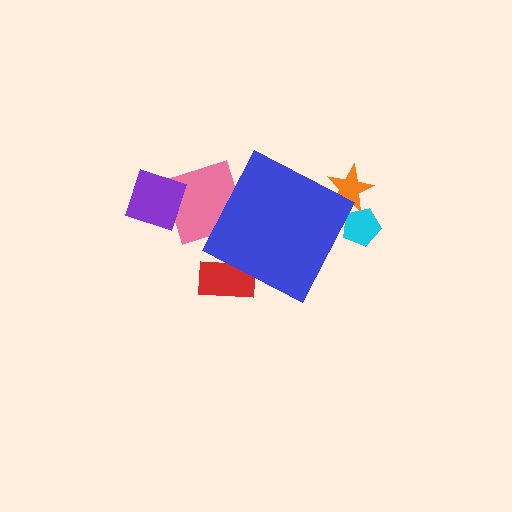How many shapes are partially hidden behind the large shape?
4 shapes are partially hidden.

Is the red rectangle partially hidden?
Yes, the red rectangle is partially hidden behind the blue diamond.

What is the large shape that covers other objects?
A blue diamond.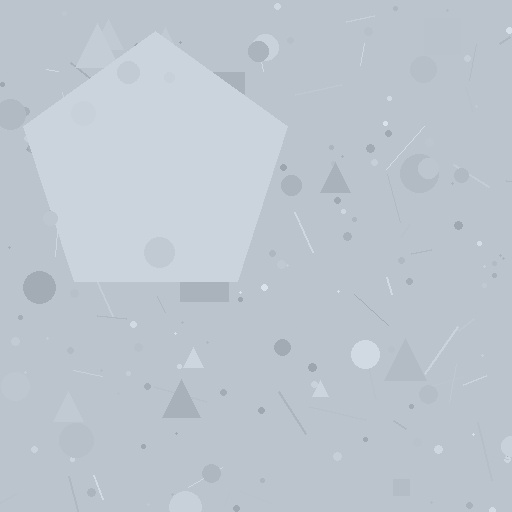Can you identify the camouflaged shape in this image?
The camouflaged shape is a pentagon.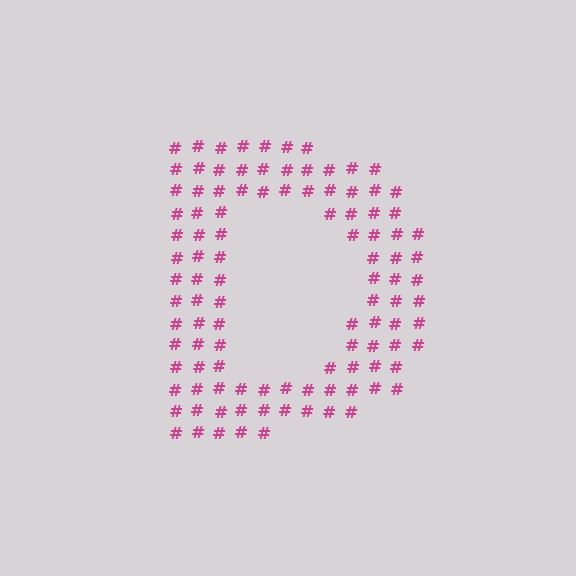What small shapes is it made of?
It is made of small hash symbols.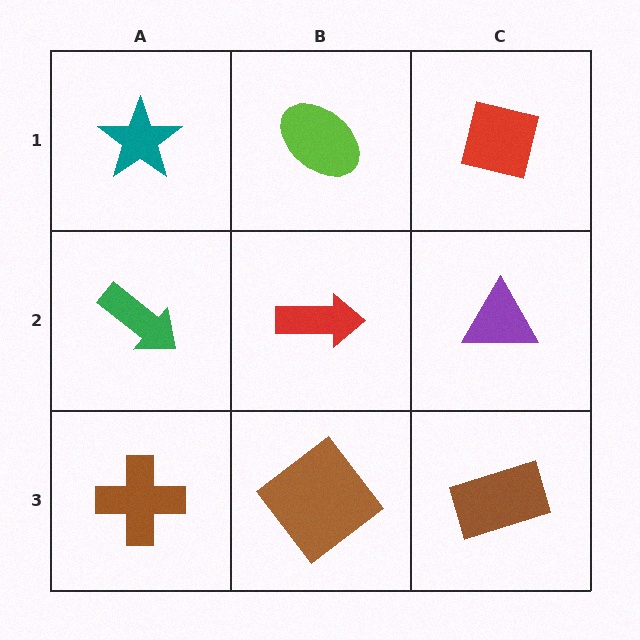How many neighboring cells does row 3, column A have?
2.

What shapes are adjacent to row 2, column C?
A red square (row 1, column C), a brown rectangle (row 3, column C), a red arrow (row 2, column B).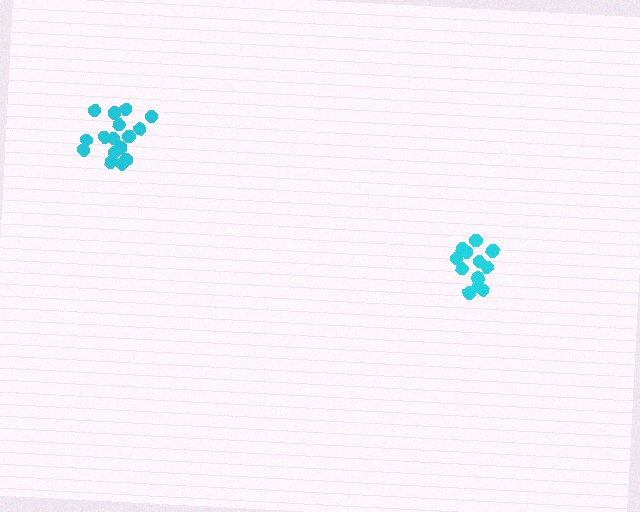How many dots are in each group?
Group 1: 14 dots, Group 2: 16 dots (30 total).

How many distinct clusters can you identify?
There are 2 distinct clusters.